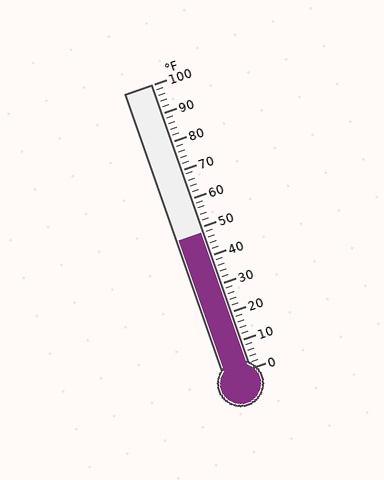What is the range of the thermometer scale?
The thermometer scale ranges from 0°F to 100°F.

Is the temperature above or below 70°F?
The temperature is below 70°F.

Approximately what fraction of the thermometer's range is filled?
The thermometer is filled to approximately 50% of its range.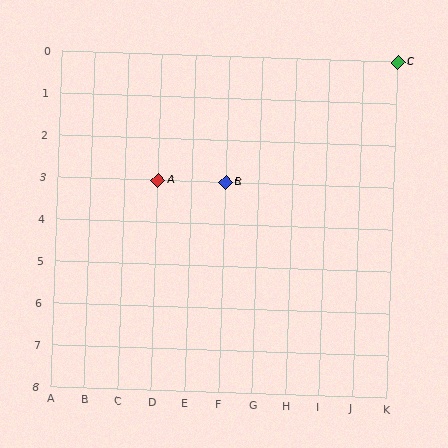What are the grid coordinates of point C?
Point C is at grid coordinates (K, 0).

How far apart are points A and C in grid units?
Points A and C are 7 columns and 3 rows apart (about 7.6 grid units diagonally).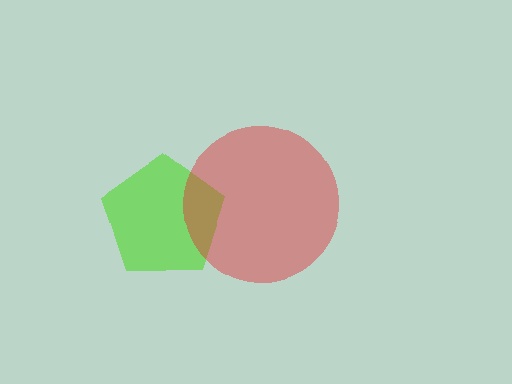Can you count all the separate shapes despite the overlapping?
Yes, there are 2 separate shapes.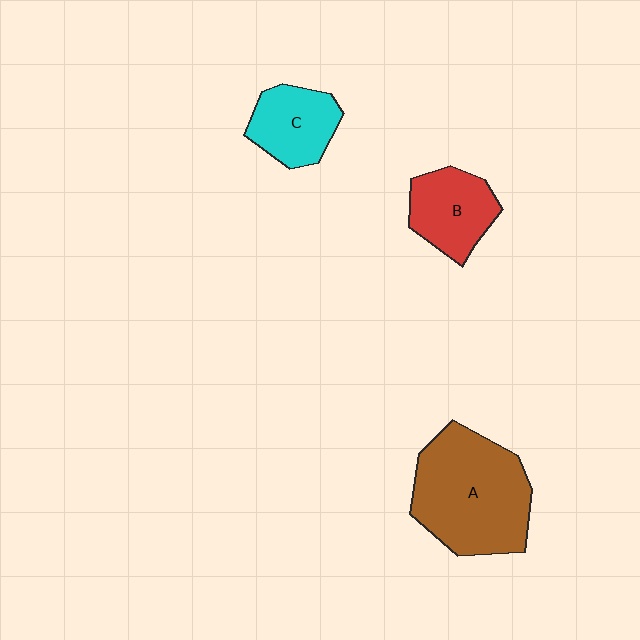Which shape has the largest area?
Shape A (brown).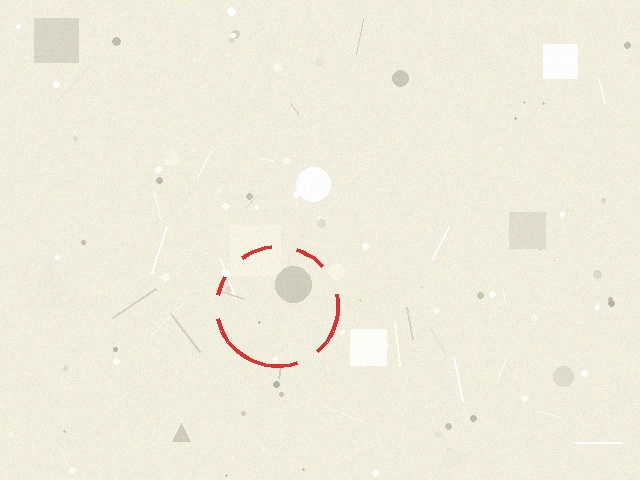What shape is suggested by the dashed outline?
The dashed outline suggests a circle.